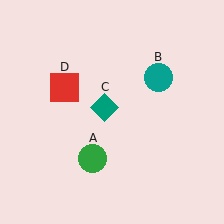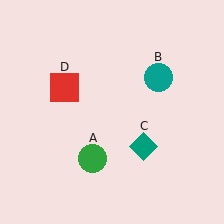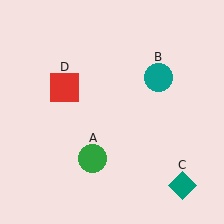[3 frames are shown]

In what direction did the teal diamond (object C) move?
The teal diamond (object C) moved down and to the right.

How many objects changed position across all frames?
1 object changed position: teal diamond (object C).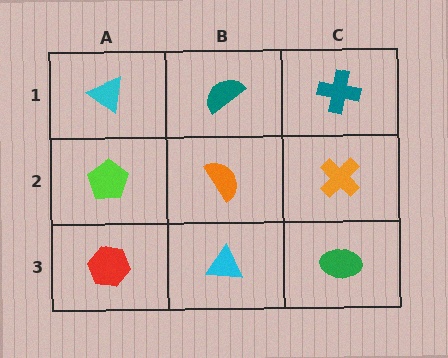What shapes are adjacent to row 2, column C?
A teal cross (row 1, column C), a green ellipse (row 3, column C), an orange semicircle (row 2, column B).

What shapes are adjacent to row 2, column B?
A teal semicircle (row 1, column B), a cyan triangle (row 3, column B), a lime pentagon (row 2, column A), an orange cross (row 2, column C).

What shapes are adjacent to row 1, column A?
A lime pentagon (row 2, column A), a teal semicircle (row 1, column B).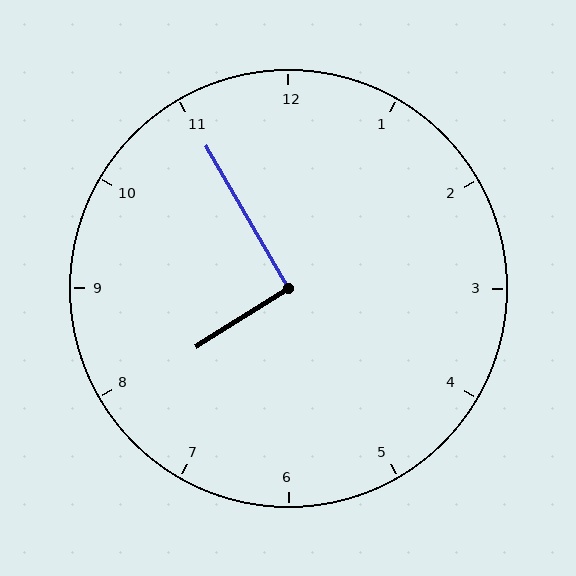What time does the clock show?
7:55.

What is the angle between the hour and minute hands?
Approximately 92 degrees.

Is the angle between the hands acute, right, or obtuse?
It is right.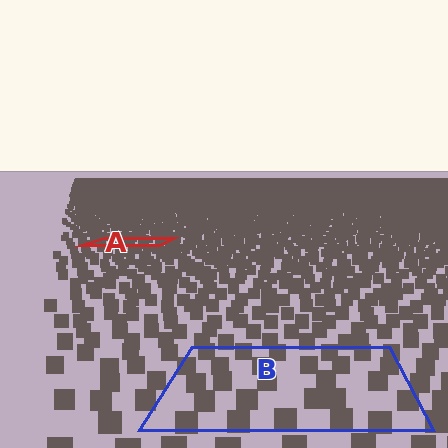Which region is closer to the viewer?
Region B is closer. The texture elements there are larger and more spread out.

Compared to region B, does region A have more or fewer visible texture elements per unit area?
Region A has more texture elements per unit area — they are packed more densely because it is farther away.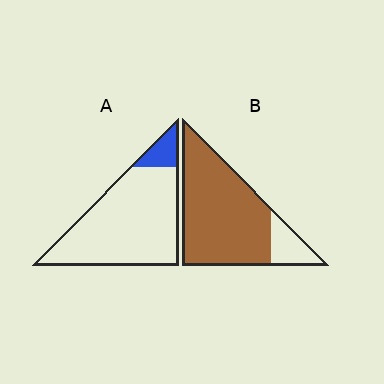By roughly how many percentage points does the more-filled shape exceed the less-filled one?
By roughly 75 percentage points (B over A).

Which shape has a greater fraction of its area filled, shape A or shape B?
Shape B.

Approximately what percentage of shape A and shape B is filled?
A is approximately 10% and B is approximately 85%.